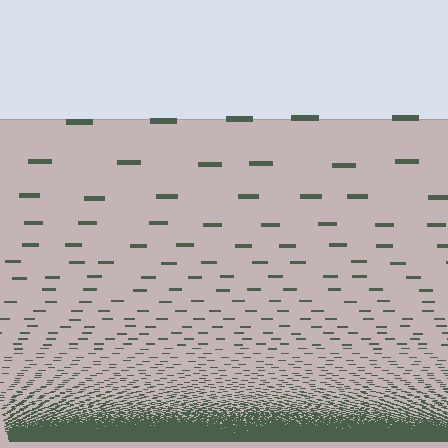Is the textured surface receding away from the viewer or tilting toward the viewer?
The surface appears to tilt toward the viewer. Texture elements get larger and sparser toward the top.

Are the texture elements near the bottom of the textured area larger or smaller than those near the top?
Smaller. The gradient is inverted — elements near the bottom are smaller and denser.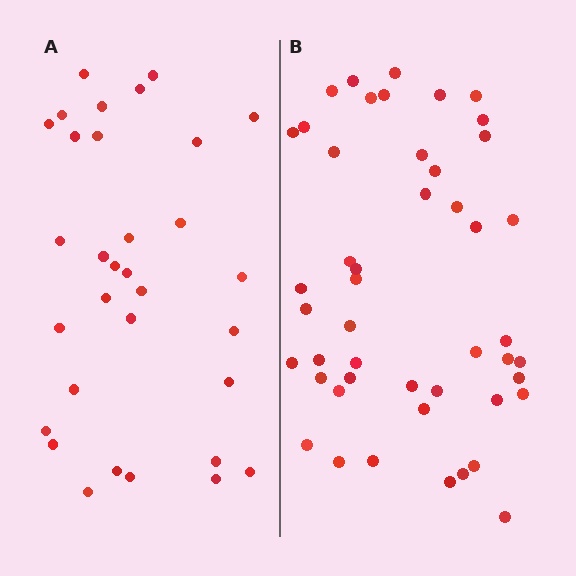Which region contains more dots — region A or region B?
Region B (the right region) has more dots.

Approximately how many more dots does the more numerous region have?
Region B has approximately 15 more dots than region A.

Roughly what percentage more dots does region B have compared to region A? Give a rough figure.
About 45% more.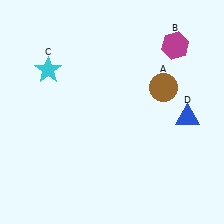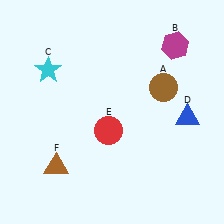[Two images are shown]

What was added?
A red circle (E), a brown triangle (F) were added in Image 2.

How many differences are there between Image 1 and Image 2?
There are 2 differences between the two images.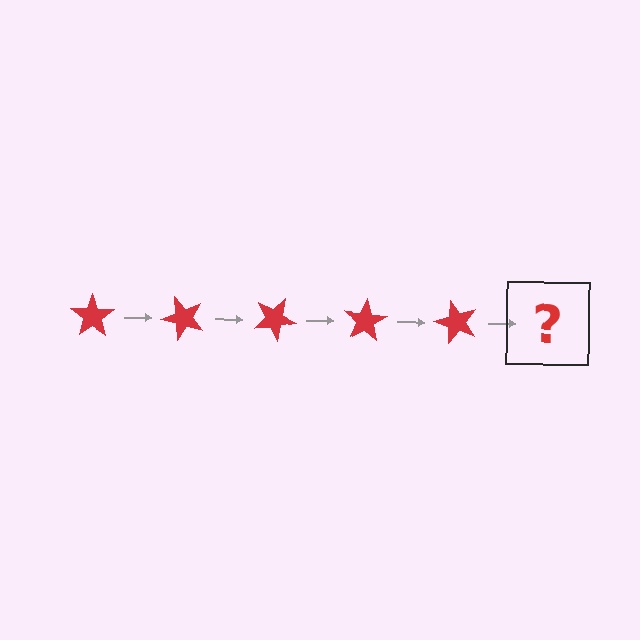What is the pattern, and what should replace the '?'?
The pattern is that the star rotates 50 degrees each step. The '?' should be a red star rotated 250 degrees.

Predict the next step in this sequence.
The next step is a red star rotated 250 degrees.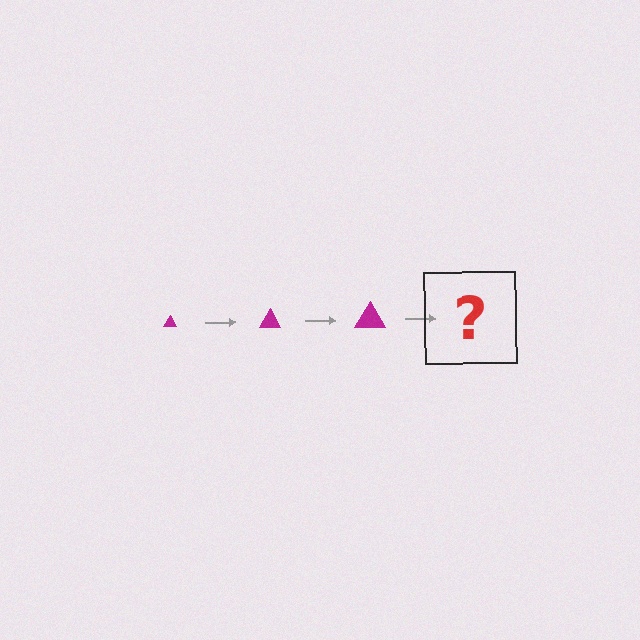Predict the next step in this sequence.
The next step is a magenta triangle, larger than the previous one.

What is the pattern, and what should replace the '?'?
The pattern is that the triangle gets progressively larger each step. The '?' should be a magenta triangle, larger than the previous one.